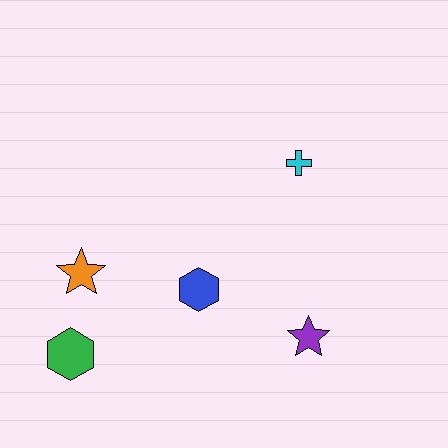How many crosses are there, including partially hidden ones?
There is 1 cross.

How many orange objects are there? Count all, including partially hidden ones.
There is 1 orange object.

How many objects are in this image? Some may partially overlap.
There are 5 objects.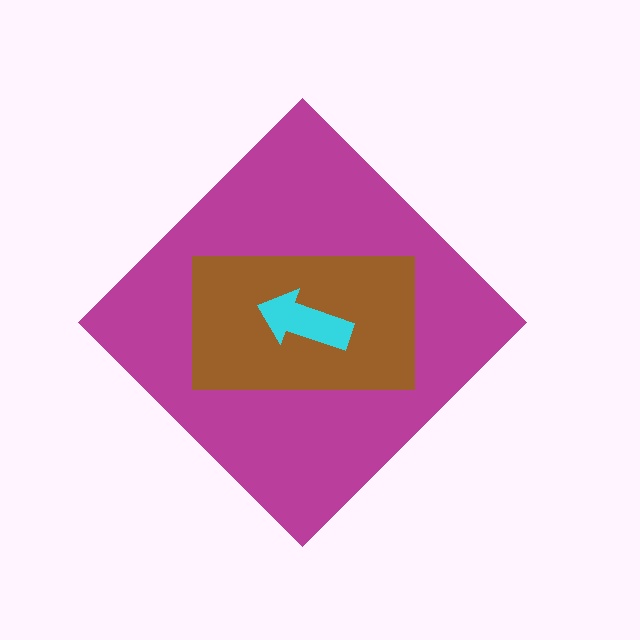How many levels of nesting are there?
3.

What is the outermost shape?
The magenta diamond.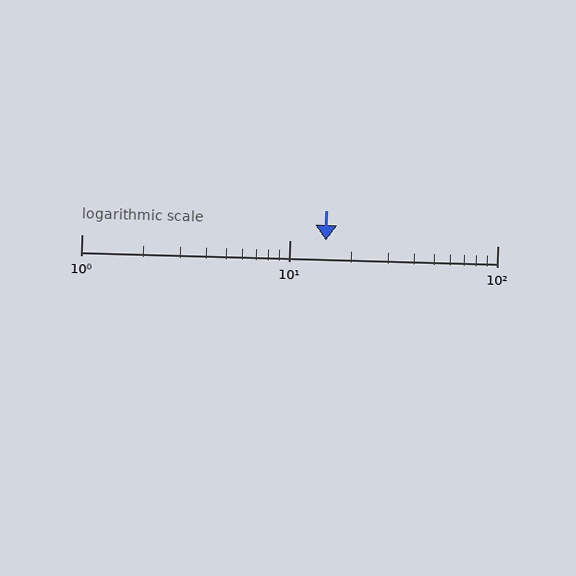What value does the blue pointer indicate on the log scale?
The pointer indicates approximately 15.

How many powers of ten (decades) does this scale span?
The scale spans 2 decades, from 1 to 100.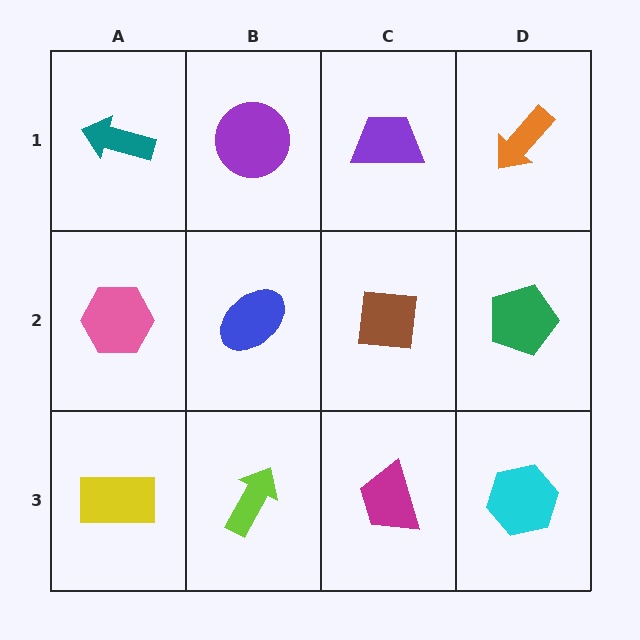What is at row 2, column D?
A green pentagon.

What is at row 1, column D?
An orange arrow.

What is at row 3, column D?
A cyan hexagon.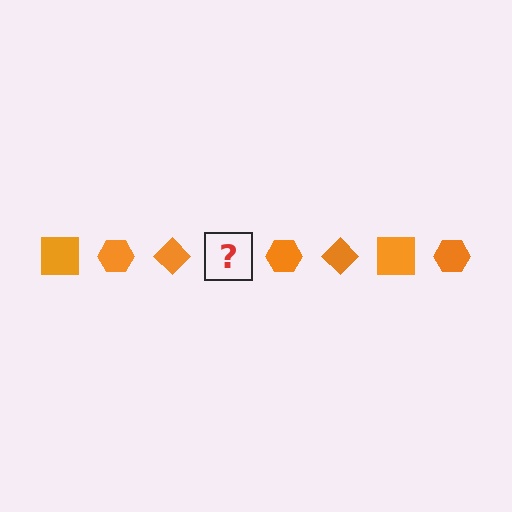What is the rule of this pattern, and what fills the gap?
The rule is that the pattern cycles through square, hexagon, diamond shapes in orange. The gap should be filled with an orange square.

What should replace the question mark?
The question mark should be replaced with an orange square.